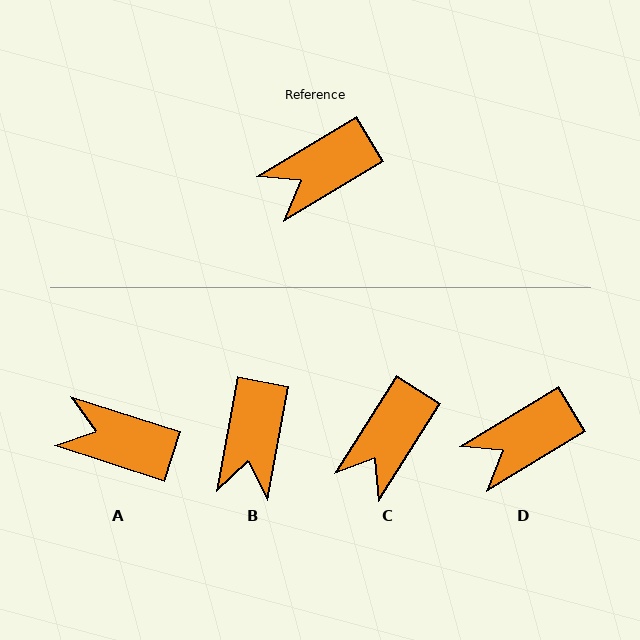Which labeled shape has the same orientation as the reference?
D.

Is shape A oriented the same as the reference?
No, it is off by about 49 degrees.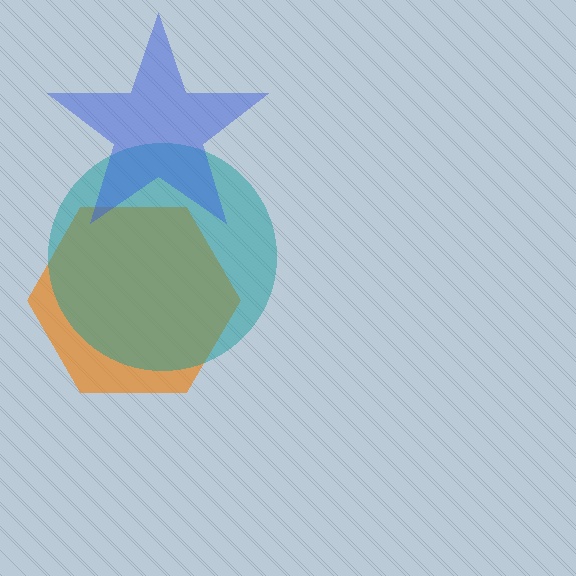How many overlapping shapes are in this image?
There are 3 overlapping shapes in the image.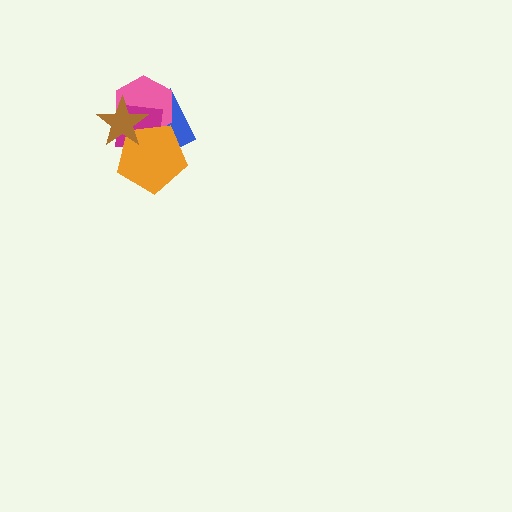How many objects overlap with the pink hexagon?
4 objects overlap with the pink hexagon.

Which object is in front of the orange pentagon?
The brown star is in front of the orange pentagon.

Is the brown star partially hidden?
No, no other shape covers it.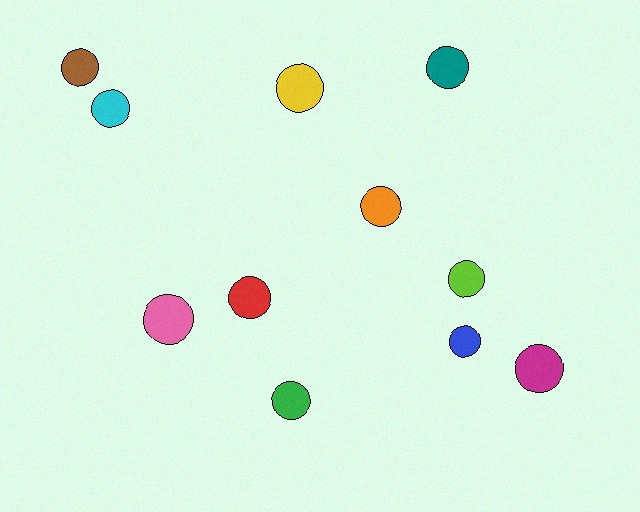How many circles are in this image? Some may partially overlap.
There are 11 circles.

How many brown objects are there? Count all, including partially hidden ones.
There is 1 brown object.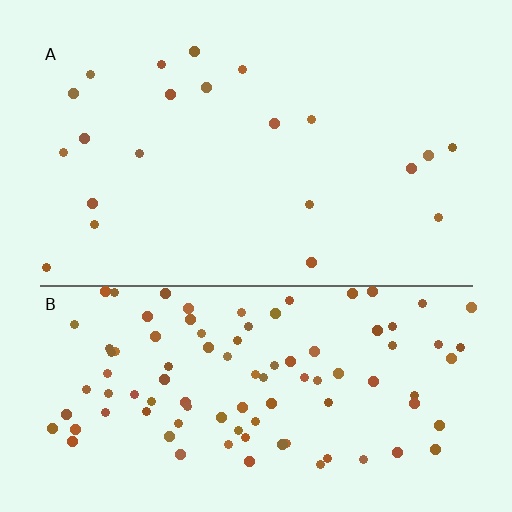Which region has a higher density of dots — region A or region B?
B (the bottom).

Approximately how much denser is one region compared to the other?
Approximately 4.7× — region B over region A.